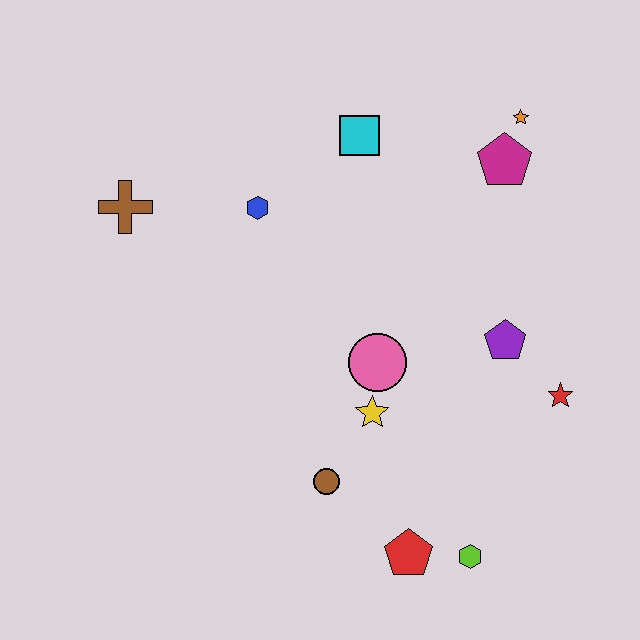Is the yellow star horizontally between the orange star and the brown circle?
Yes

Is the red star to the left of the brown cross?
No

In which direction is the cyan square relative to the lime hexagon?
The cyan square is above the lime hexagon.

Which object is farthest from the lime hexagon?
The brown cross is farthest from the lime hexagon.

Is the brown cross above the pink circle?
Yes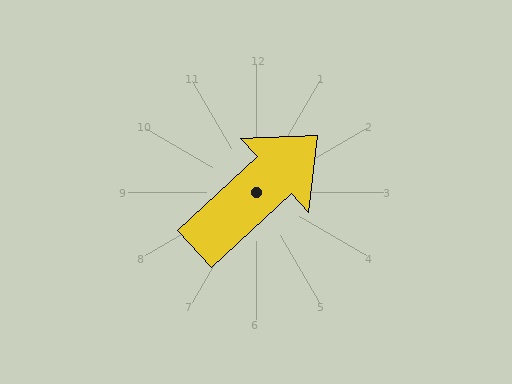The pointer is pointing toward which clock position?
Roughly 2 o'clock.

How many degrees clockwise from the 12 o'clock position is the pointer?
Approximately 47 degrees.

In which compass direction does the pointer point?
Northeast.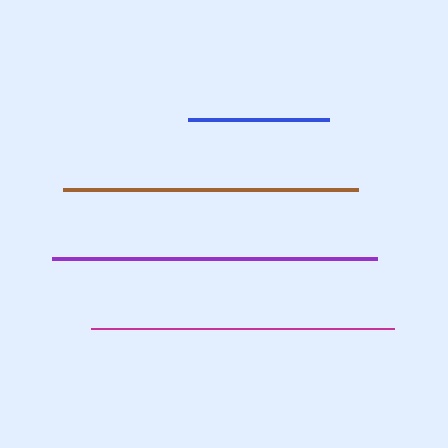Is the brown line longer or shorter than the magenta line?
The magenta line is longer than the brown line.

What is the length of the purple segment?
The purple segment is approximately 326 pixels long.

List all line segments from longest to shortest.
From longest to shortest: purple, magenta, brown, blue.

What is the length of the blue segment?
The blue segment is approximately 142 pixels long.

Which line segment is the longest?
The purple line is the longest at approximately 326 pixels.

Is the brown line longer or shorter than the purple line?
The purple line is longer than the brown line.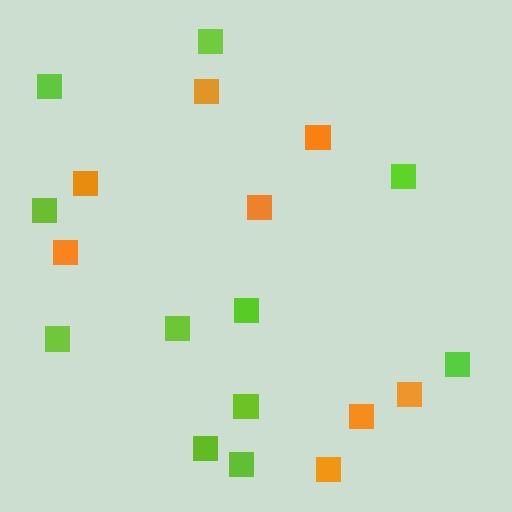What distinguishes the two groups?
There are 2 groups: one group of lime squares (11) and one group of orange squares (8).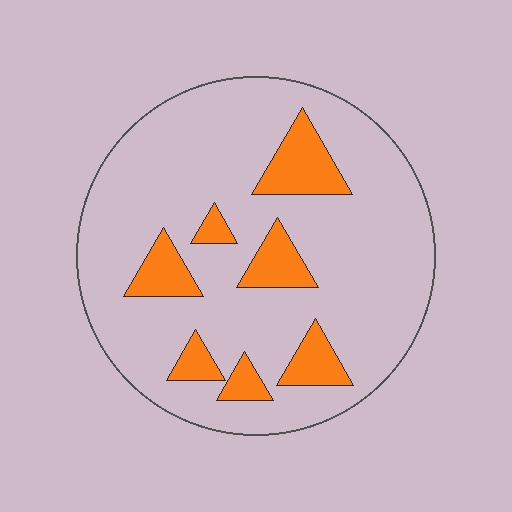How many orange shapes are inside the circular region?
7.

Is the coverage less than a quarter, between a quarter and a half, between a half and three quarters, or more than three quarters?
Less than a quarter.